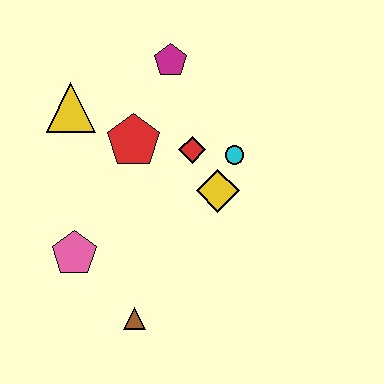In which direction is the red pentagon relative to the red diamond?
The red pentagon is to the left of the red diamond.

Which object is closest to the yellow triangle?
The red pentagon is closest to the yellow triangle.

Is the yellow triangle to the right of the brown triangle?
No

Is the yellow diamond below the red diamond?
Yes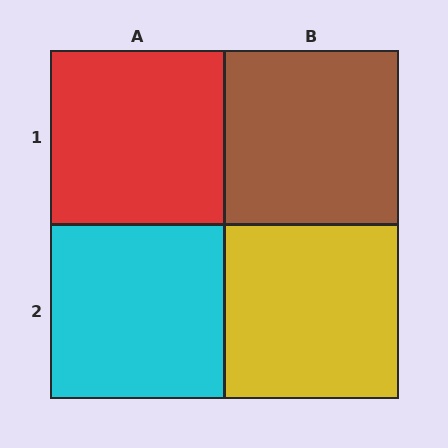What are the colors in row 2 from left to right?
Cyan, yellow.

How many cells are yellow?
1 cell is yellow.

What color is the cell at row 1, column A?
Red.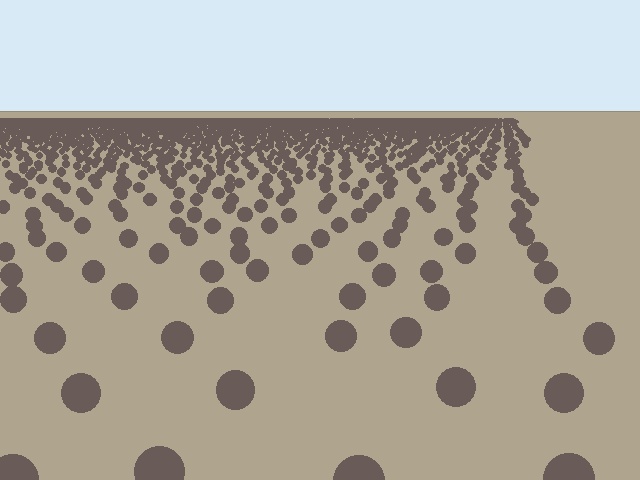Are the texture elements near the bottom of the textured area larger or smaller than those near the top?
Larger. Near the bottom, elements are closer to the viewer and appear at a bigger on-screen size.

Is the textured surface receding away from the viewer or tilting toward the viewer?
The surface is receding away from the viewer. Texture elements get smaller and denser toward the top.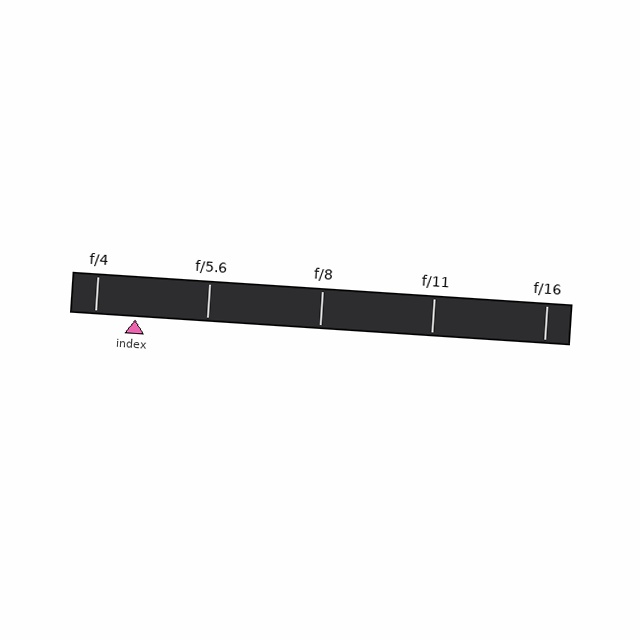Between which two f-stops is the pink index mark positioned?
The index mark is between f/4 and f/5.6.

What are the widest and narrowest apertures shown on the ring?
The widest aperture shown is f/4 and the narrowest is f/16.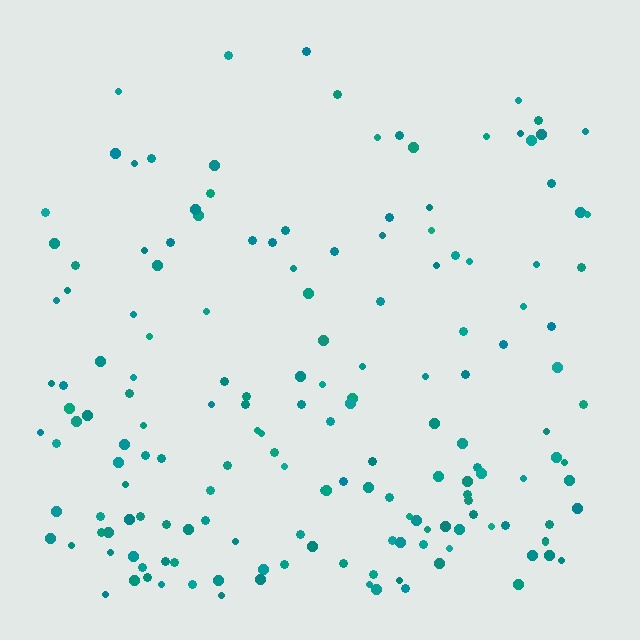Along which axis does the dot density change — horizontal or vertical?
Vertical.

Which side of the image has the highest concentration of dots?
The bottom.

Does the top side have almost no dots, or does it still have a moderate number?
Still a moderate number, just noticeably fewer than the bottom.